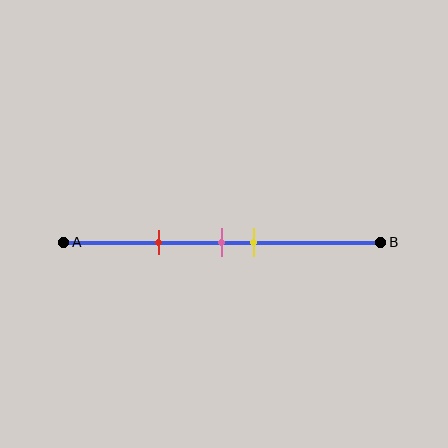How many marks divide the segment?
There are 3 marks dividing the segment.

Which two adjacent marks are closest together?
The pink and yellow marks are the closest adjacent pair.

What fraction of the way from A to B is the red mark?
The red mark is approximately 30% (0.3) of the way from A to B.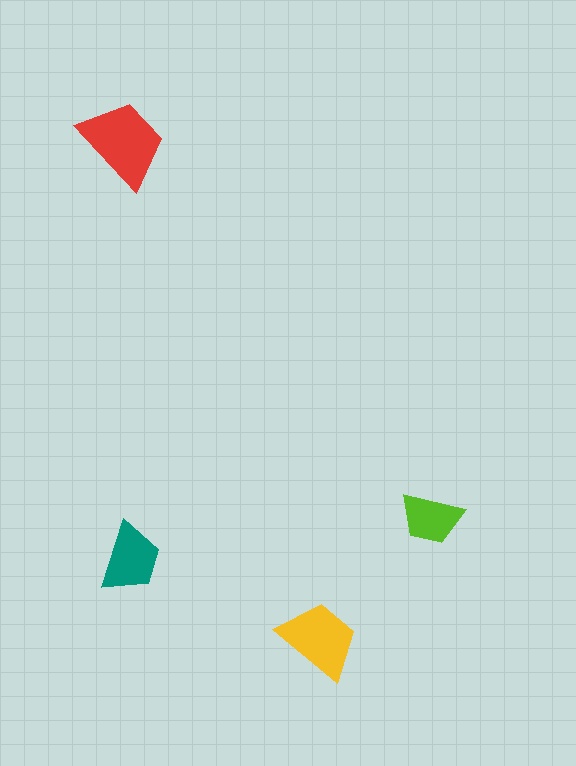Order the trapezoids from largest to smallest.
the red one, the yellow one, the teal one, the lime one.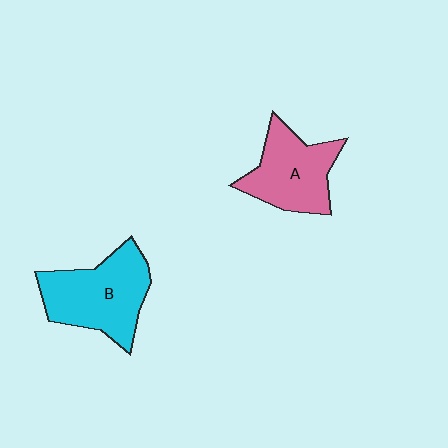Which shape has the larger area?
Shape B (cyan).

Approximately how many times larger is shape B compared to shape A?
Approximately 1.2 times.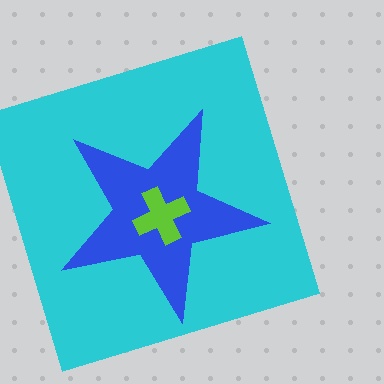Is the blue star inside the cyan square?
Yes.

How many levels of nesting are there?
3.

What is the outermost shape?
The cyan square.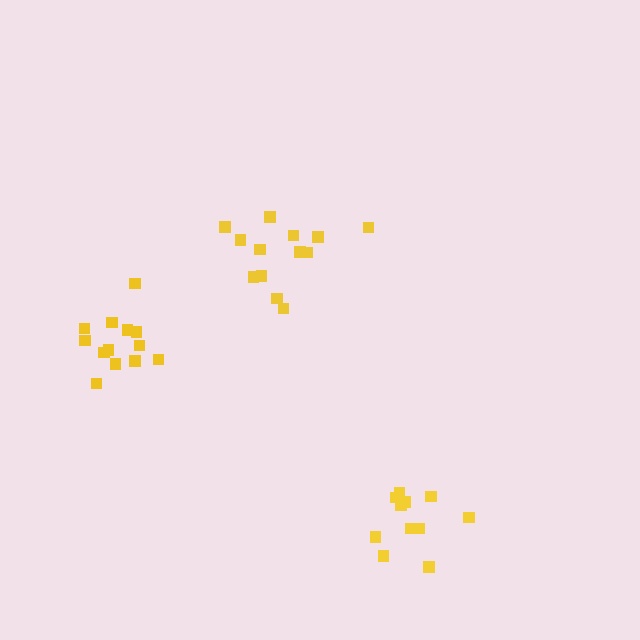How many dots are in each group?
Group 1: 11 dots, Group 2: 13 dots, Group 3: 13 dots (37 total).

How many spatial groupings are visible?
There are 3 spatial groupings.